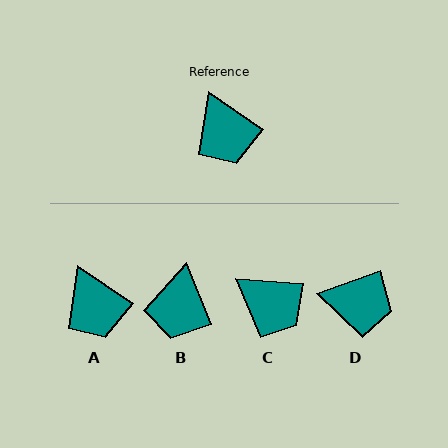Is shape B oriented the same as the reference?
No, it is off by about 33 degrees.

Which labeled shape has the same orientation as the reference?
A.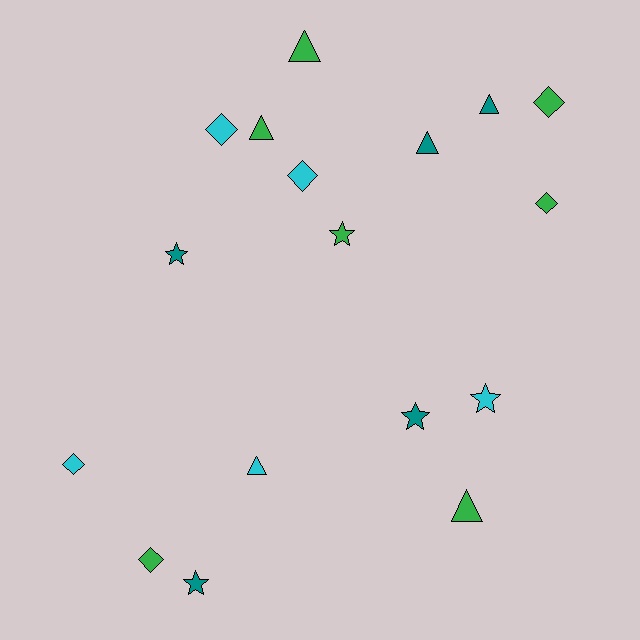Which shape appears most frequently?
Triangle, with 6 objects.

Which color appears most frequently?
Green, with 7 objects.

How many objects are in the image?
There are 17 objects.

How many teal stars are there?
There are 3 teal stars.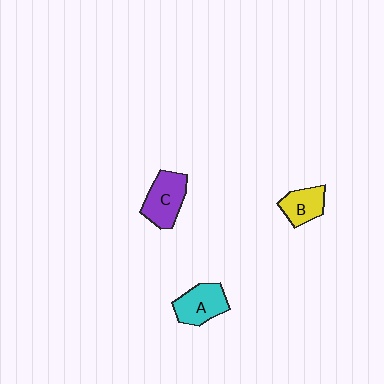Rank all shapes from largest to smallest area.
From largest to smallest: C (purple), A (cyan), B (yellow).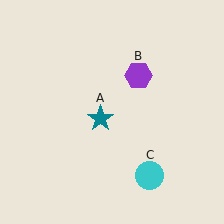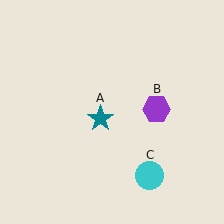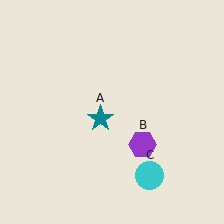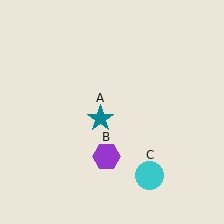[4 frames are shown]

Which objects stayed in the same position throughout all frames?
Teal star (object A) and cyan circle (object C) remained stationary.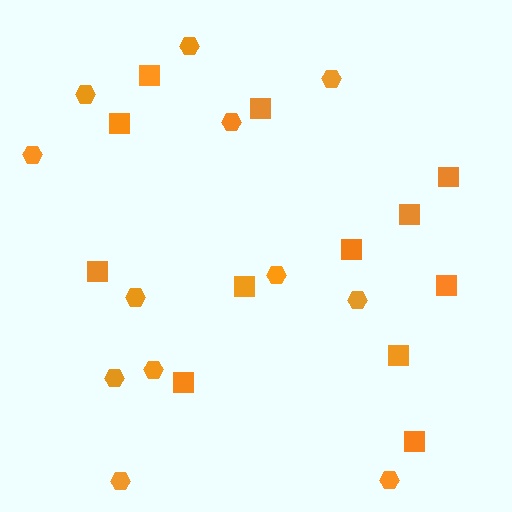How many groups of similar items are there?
There are 2 groups: one group of squares (12) and one group of hexagons (12).